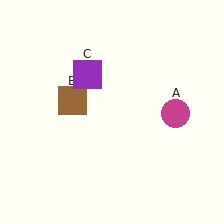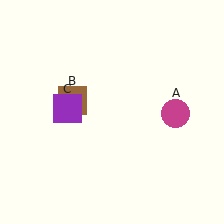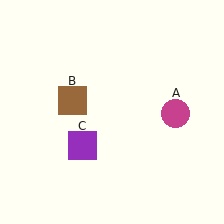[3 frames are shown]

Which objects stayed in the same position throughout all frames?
Magenta circle (object A) and brown square (object B) remained stationary.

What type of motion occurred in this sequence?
The purple square (object C) rotated counterclockwise around the center of the scene.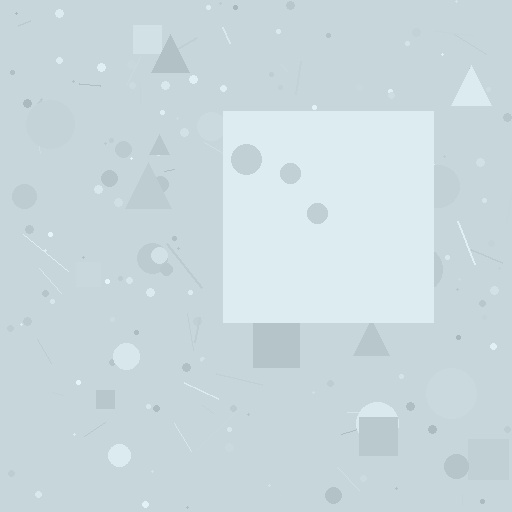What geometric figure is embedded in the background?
A square is embedded in the background.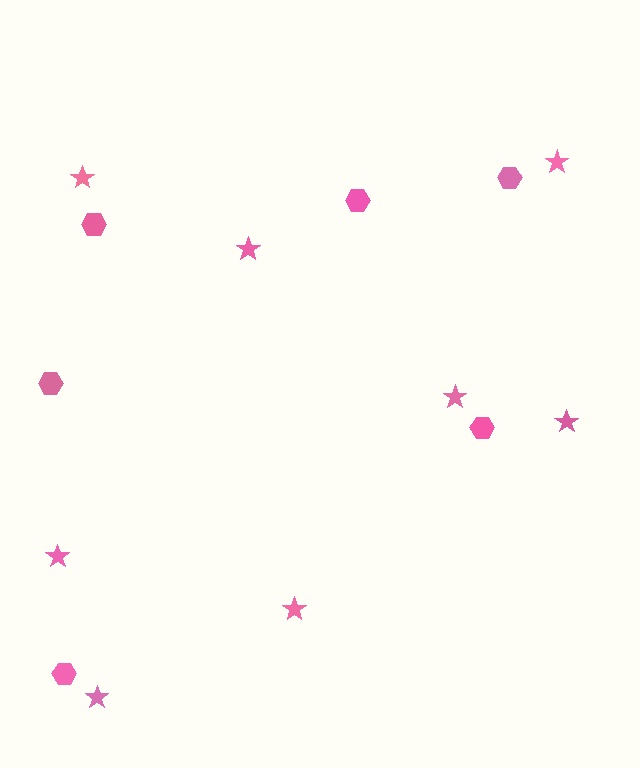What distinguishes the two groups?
There are 2 groups: one group of hexagons (6) and one group of stars (8).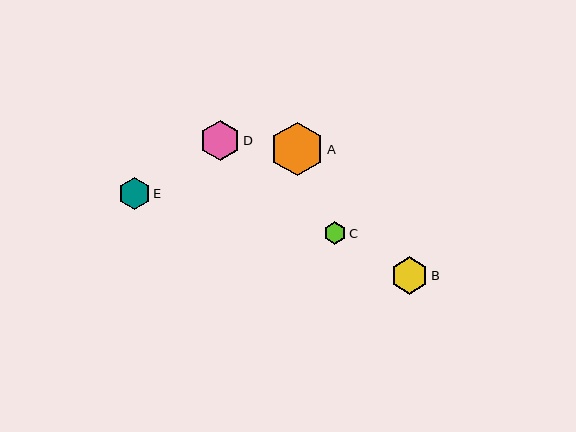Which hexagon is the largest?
Hexagon A is the largest with a size of approximately 54 pixels.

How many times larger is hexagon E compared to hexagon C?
Hexagon E is approximately 1.4 times the size of hexagon C.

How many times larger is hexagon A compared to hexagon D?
Hexagon A is approximately 1.4 times the size of hexagon D.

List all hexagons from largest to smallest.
From largest to smallest: A, D, B, E, C.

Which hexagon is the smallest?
Hexagon C is the smallest with a size of approximately 23 pixels.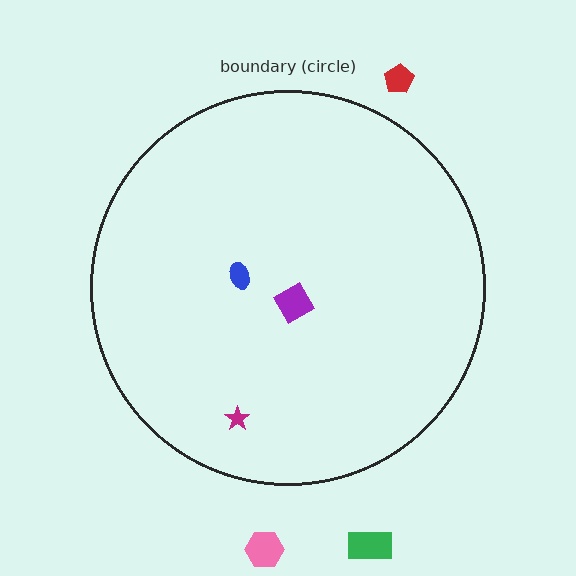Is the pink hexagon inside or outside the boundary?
Outside.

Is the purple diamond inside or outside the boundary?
Inside.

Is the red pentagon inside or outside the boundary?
Outside.